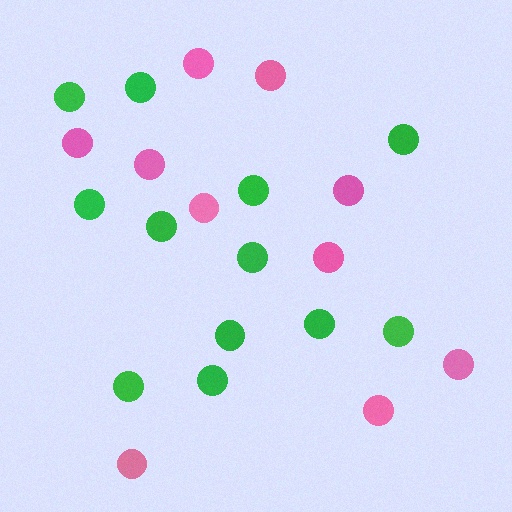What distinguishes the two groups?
There are 2 groups: one group of pink circles (10) and one group of green circles (12).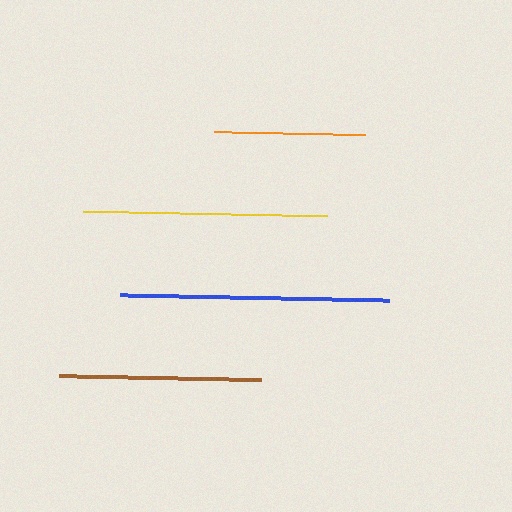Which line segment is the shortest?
The orange line is the shortest at approximately 151 pixels.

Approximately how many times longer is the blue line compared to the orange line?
The blue line is approximately 1.8 times the length of the orange line.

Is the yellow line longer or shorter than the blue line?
The blue line is longer than the yellow line.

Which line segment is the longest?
The blue line is the longest at approximately 269 pixels.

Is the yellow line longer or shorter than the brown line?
The yellow line is longer than the brown line.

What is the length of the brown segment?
The brown segment is approximately 202 pixels long.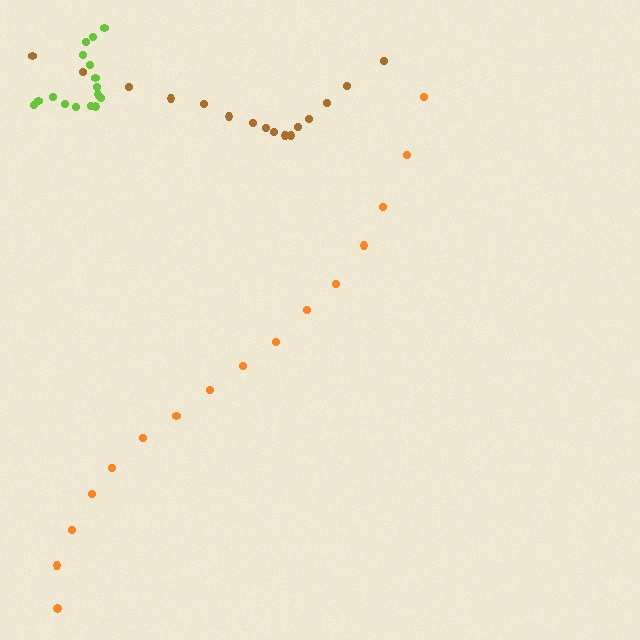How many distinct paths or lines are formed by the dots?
There are 3 distinct paths.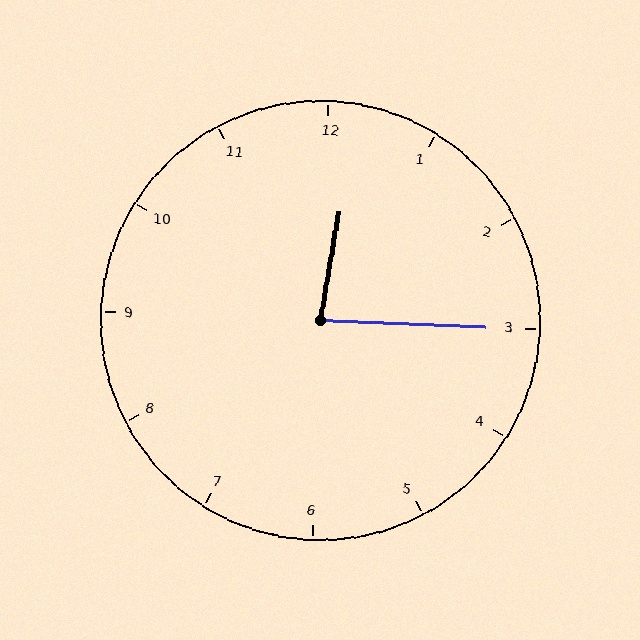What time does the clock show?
12:15.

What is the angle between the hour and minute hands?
Approximately 82 degrees.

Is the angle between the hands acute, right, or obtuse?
It is acute.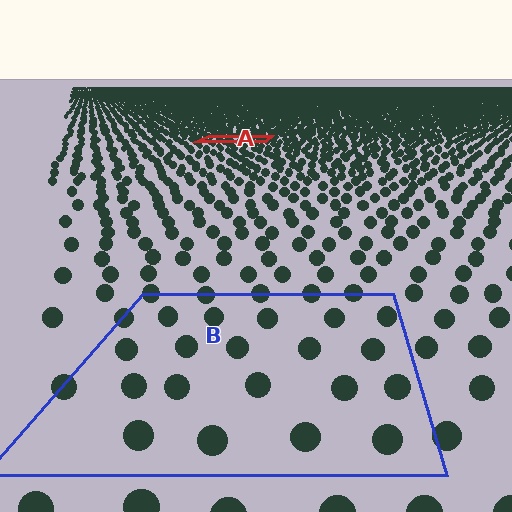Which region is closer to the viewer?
Region B is closer. The texture elements there are larger and more spread out.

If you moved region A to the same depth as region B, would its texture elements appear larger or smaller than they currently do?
They would appear larger. At a closer depth, the same texture elements are projected at a bigger on-screen size.